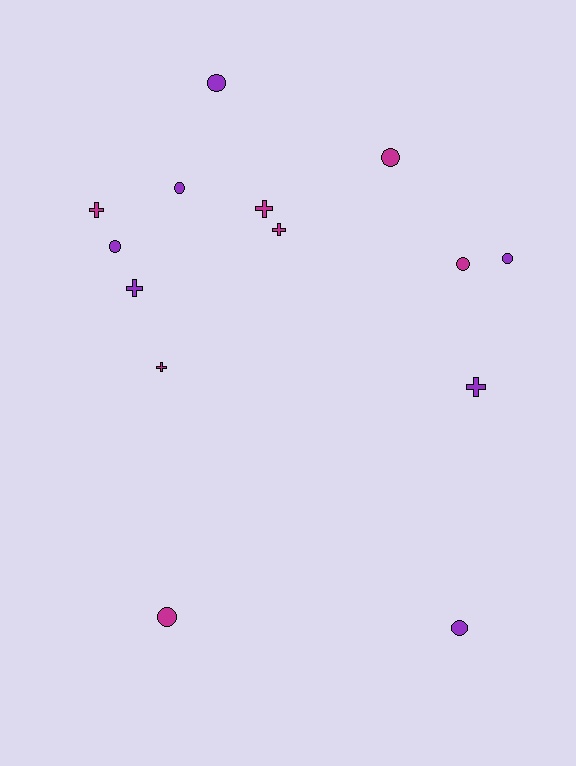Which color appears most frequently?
Magenta, with 7 objects.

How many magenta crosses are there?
There are 4 magenta crosses.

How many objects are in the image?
There are 14 objects.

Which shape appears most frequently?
Circle, with 8 objects.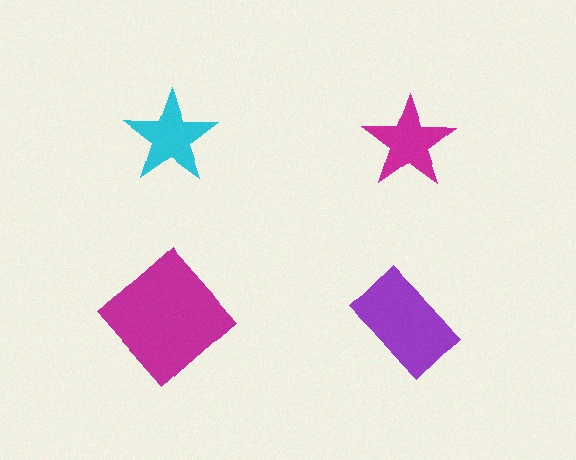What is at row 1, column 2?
A magenta star.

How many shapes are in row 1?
2 shapes.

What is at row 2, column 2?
A purple rectangle.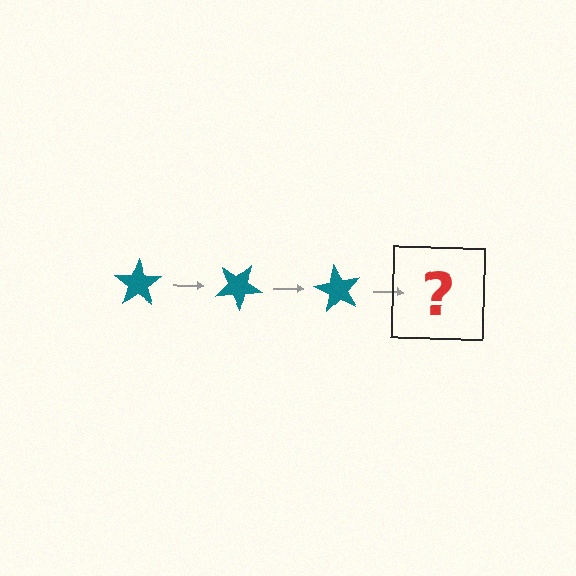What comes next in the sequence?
The next element should be a teal star rotated 90 degrees.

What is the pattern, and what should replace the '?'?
The pattern is that the star rotates 30 degrees each step. The '?' should be a teal star rotated 90 degrees.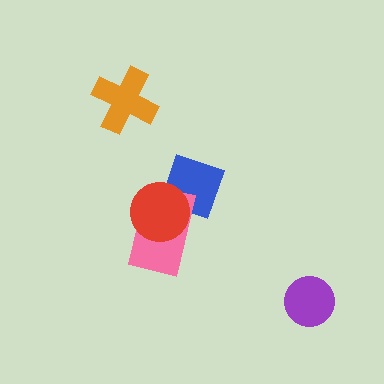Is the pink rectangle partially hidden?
Yes, it is partially covered by another shape.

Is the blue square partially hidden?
Yes, it is partially covered by another shape.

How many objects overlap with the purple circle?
0 objects overlap with the purple circle.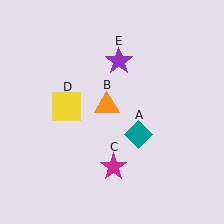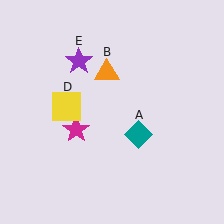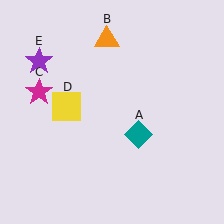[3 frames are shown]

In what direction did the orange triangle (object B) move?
The orange triangle (object B) moved up.